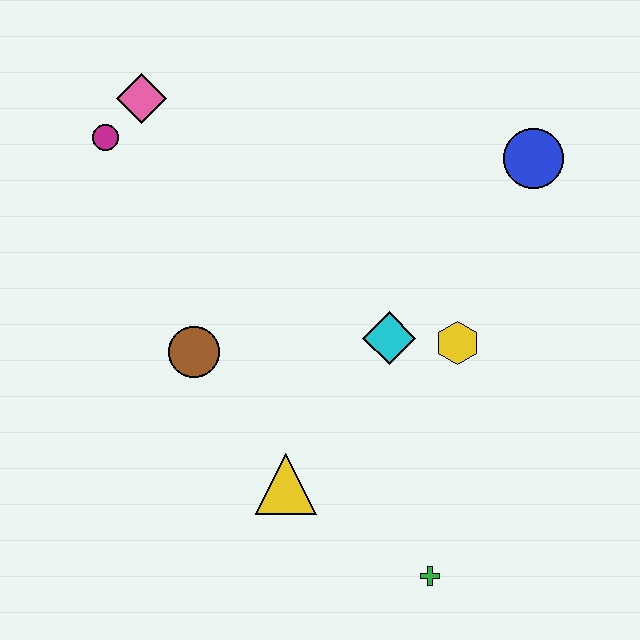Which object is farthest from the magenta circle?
The green cross is farthest from the magenta circle.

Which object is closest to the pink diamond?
The magenta circle is closest to the pink diamond.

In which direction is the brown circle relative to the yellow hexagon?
The brown circle is to the left of the yellow hexagon.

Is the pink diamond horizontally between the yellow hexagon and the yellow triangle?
No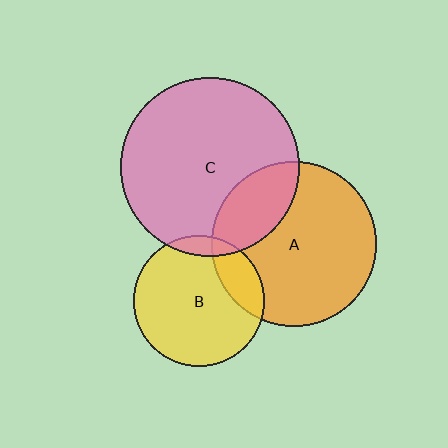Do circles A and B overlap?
Yes.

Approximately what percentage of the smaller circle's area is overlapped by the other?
Approximately 20%.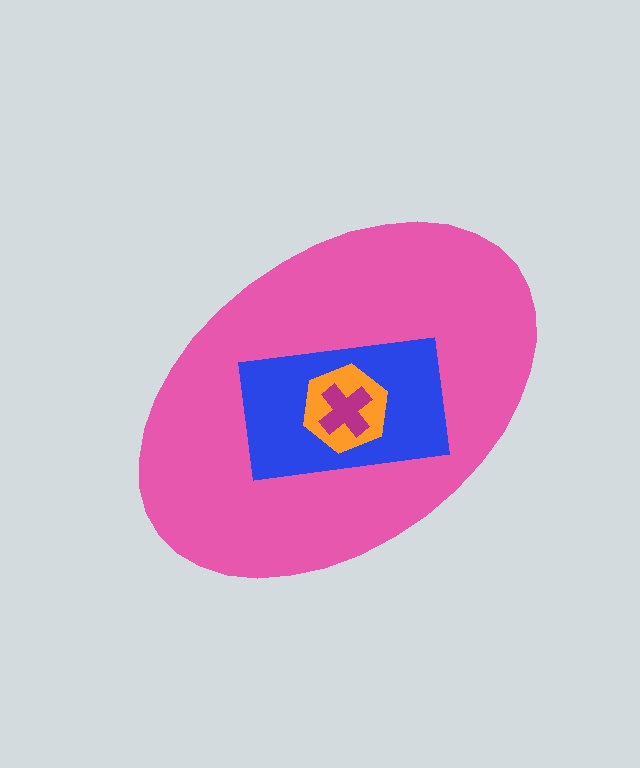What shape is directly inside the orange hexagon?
The magenta cross.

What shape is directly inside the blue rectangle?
The orange hexagon.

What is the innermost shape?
The magenta cross.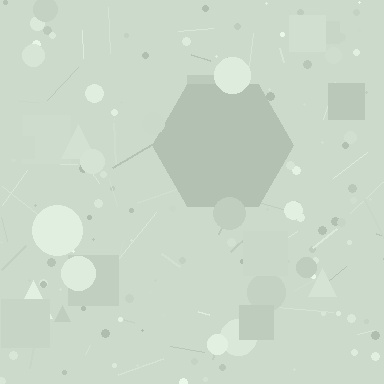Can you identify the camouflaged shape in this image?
The camouflaged shape is a hexagon.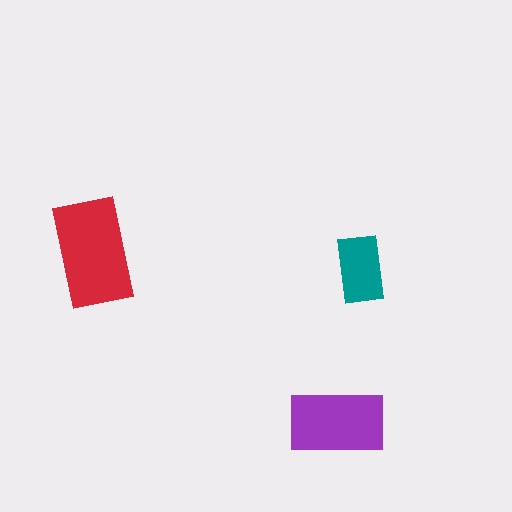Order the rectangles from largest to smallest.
the red one, the purple one, the teal one.